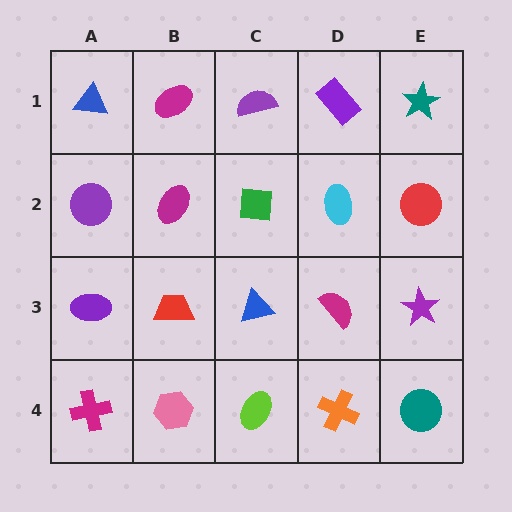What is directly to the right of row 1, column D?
A teal star.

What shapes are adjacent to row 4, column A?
A purple ellipse (row 3, column A), a pink hexagon (row 4, column B).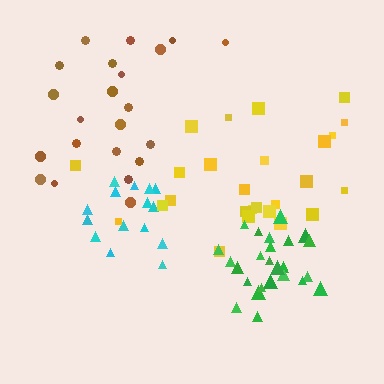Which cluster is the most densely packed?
Green.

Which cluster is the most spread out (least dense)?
Brown.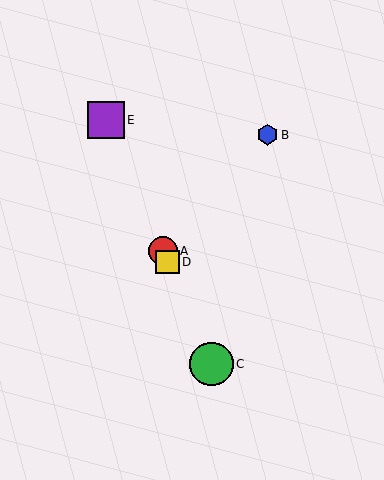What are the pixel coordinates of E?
Object E is at (106, 120).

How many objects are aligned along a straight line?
4 objects (A, C, D, E) are aligned along a straight line.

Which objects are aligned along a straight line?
Objects A, C, D, E are aligned along a straight line.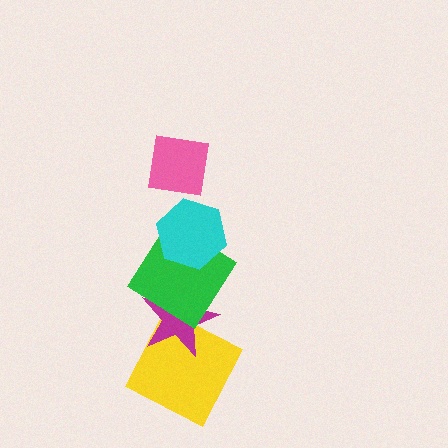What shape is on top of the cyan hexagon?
The pink square is on top of the cyan hexagon.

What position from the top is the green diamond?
The green diamond is 3rd from the top.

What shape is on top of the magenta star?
The green diamond is on top of the magenta star.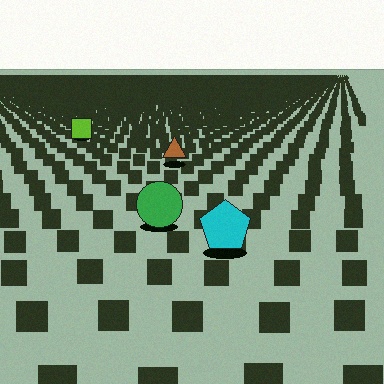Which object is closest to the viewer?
The cyan pentagon is closest. The texture marks near it are larger and more spread out.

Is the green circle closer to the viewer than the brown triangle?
Yes. The green circle is closer — you can tell from the texture gradient: the ground texture is coarser near it.